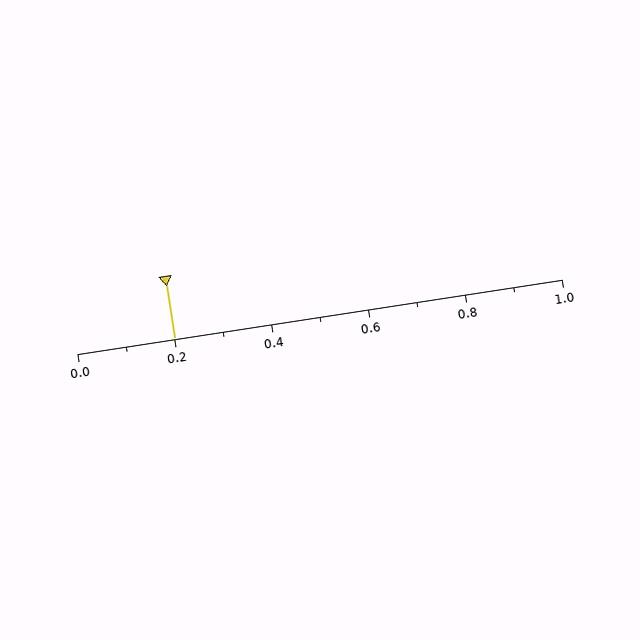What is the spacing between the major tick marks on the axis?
The major ticks are spaced 0.2 apart.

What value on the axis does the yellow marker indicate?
The marker indicates approximately 0.2.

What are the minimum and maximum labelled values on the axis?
The axis runs from 0.0 to 1.0.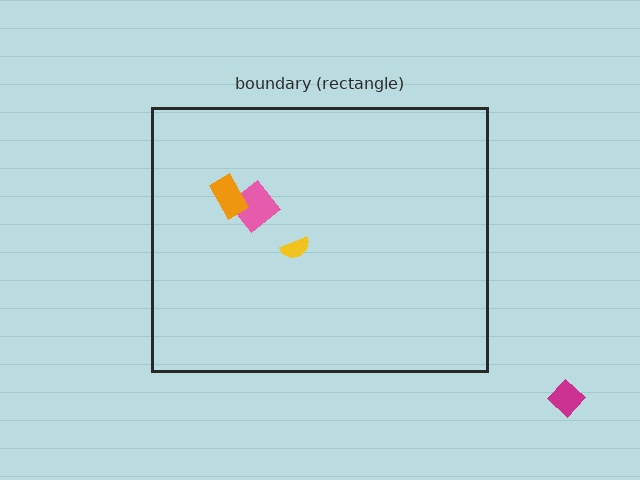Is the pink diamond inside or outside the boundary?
Inside.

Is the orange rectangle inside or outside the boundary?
Inside.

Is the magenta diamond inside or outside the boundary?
Outside.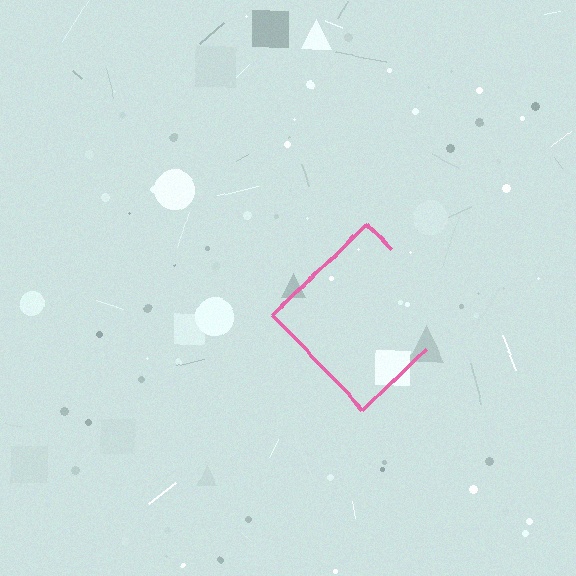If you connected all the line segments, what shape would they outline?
They would outline a diamond.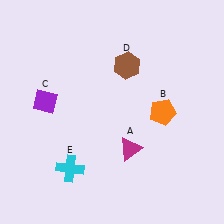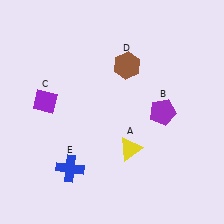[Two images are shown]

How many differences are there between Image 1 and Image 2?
There are 3 differences between the two images.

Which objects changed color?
A changed from magenta to yellow. B changed from orange to purple. E changed from cyan to blue.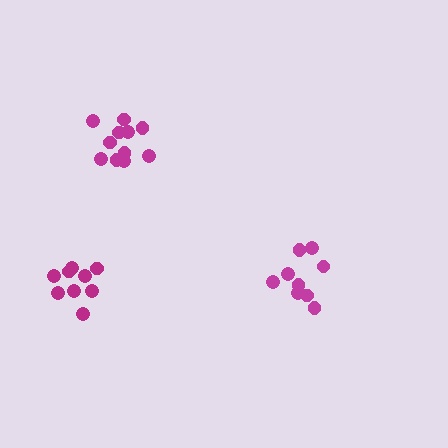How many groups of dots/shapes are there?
There are 3 groups.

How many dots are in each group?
Group 1: 11 dots, Group 2: 9 dots, Group 3: 9 dots (29 total).